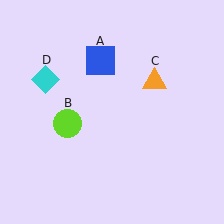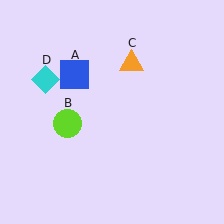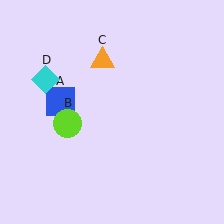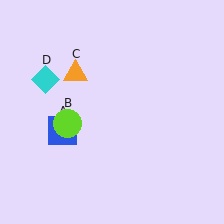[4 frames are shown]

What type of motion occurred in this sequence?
The blue square (object A), orange triangle (object C) rotated counterclockwise around the center of the scene.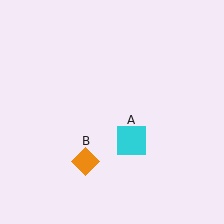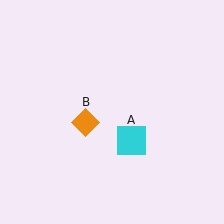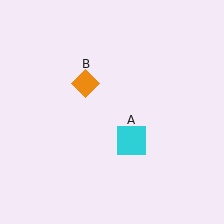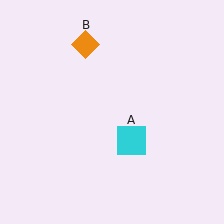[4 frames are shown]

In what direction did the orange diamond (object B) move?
The orange diamond (object B) moved up.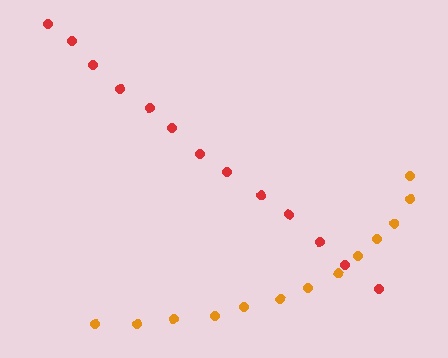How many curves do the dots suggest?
There are 2 distinct paths.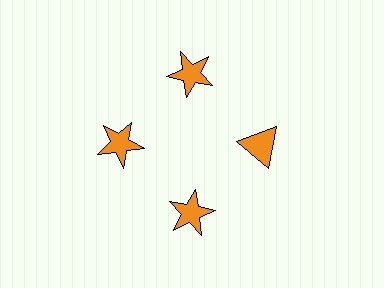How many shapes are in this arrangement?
There are 4 shapes arranged in a ring pattern.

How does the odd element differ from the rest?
It has a different shape: triangle instead of star.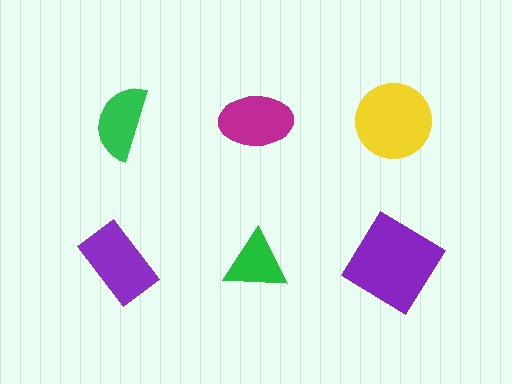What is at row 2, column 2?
A green triangle.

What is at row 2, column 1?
A purple rectangle.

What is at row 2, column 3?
A purple diamond.